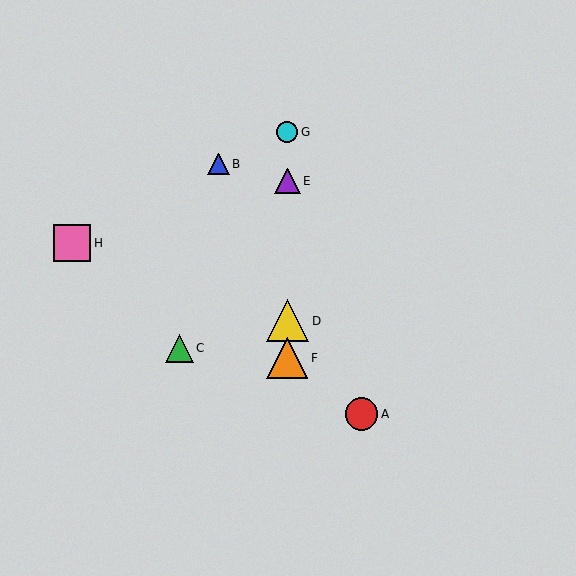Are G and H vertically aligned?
No, G is at x≈287 and H is at x≈72.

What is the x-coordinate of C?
Object C is at x≈180.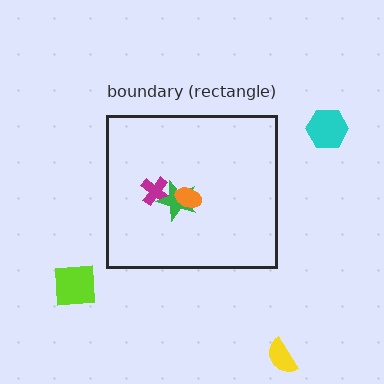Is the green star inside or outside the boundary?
Inside.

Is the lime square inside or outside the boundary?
Outside.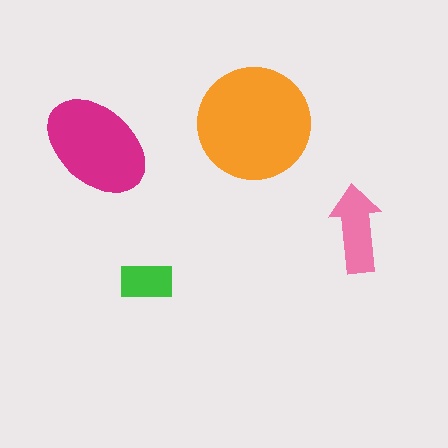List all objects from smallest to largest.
The green rectangle, the pink arrow, the magenta ellipse, the orange circle.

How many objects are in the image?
There are 4 objects in the image.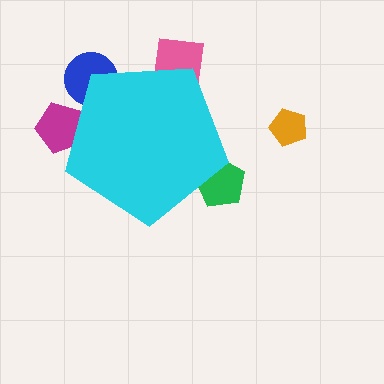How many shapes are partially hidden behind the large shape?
4 shapes are partially hidden.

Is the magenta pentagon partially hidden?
Yes, the magenta pentagon is partially hidden behind the cyan pentagon.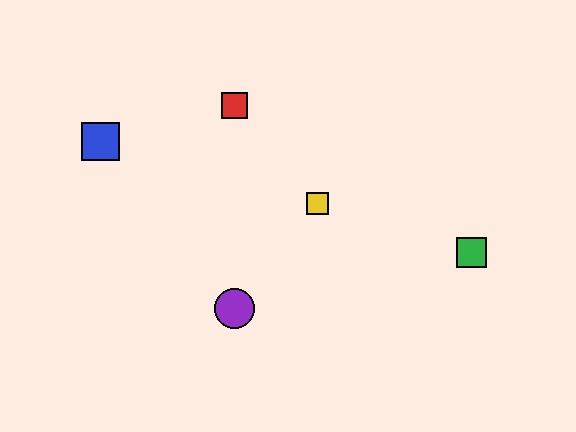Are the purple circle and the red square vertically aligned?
Yes, both are at x≈234.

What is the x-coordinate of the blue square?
The blue square is at x≈100.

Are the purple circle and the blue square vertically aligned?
No, the purple circle is at x≈234 and the blue square is at x≈100.